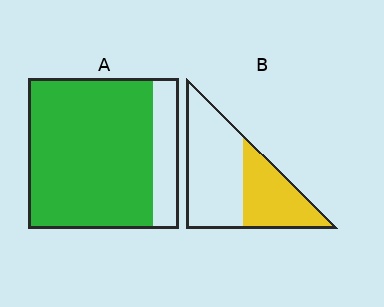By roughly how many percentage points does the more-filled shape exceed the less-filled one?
By roughly 45 percentage points (A over B).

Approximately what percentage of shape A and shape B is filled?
A is approximately 85% and B is approximately 40%.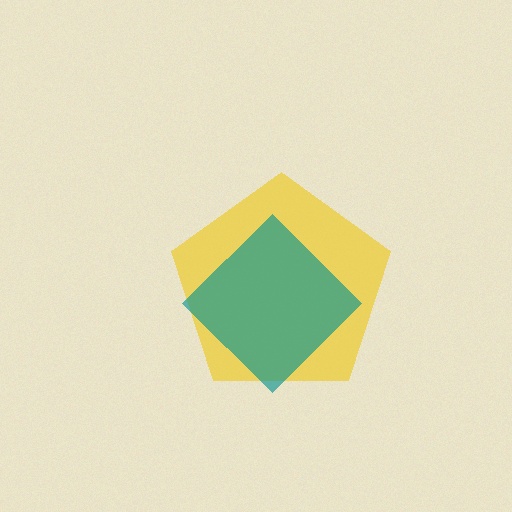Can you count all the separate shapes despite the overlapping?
Yes, there are 2 separate shapes.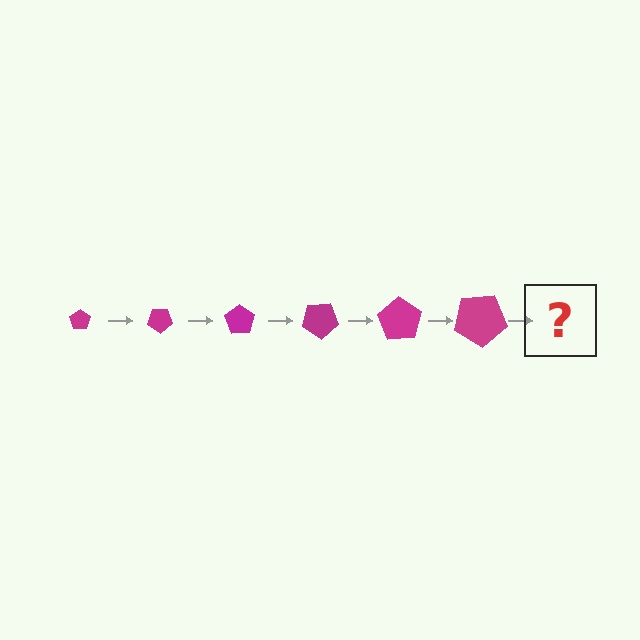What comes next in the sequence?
The next element should be a pentagon, larger than the previous one and rotated 210 degrees from the start.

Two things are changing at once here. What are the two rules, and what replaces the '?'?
The two rules are that the pentagon grows larger each step and it rotates 35 degrees each step. The '?' should be a pentagon, larger than the previous one and rotated 210 degrees from the start.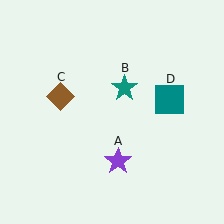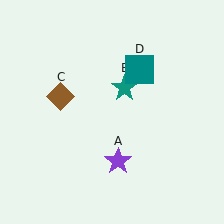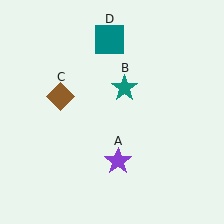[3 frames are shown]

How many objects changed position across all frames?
1 object changed position: teal square (object D).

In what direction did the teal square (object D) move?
The teal square (object D) moved up and to the left.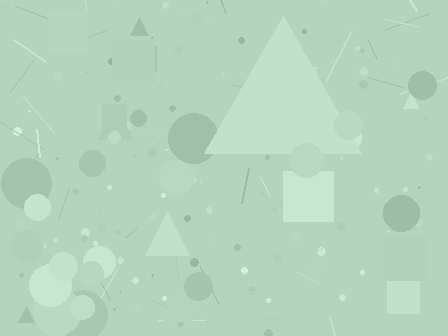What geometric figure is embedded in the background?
A triangle is embedded in the background.